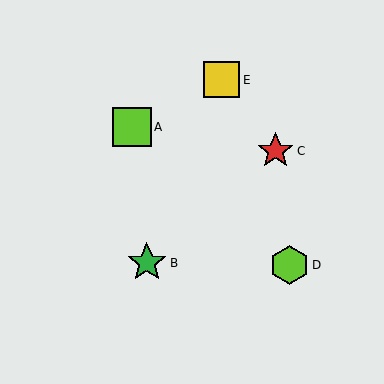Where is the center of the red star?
The center of the red star is at (276, 151).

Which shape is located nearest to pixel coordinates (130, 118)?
The lime square (labeled A) at (132, 127) is nearest to that location.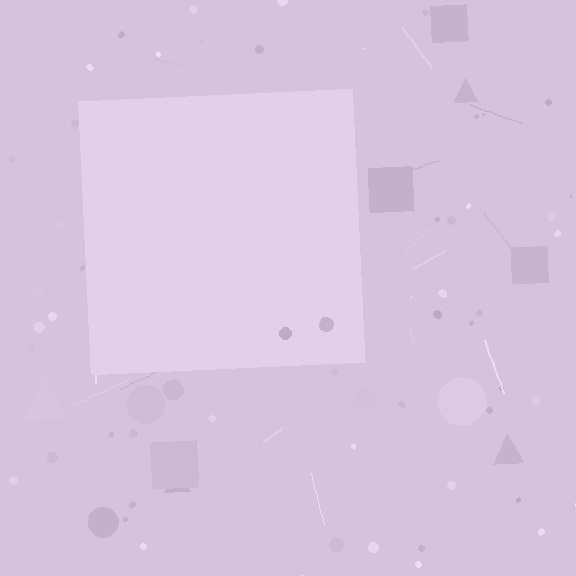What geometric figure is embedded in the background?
A square is embedded in the background.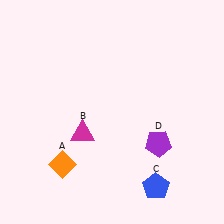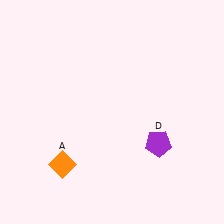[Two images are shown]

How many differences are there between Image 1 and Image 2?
There are 2 differences between the two images.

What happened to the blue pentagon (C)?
The blue pentagon (C) was removed in Image 2. It was in the bottom-right area of Image 1.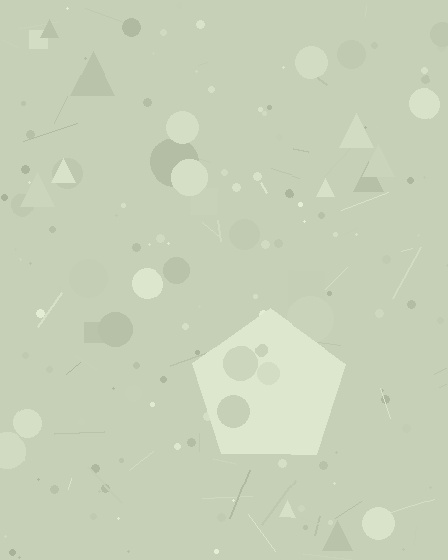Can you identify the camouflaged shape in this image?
The camouflaged shape is a pentagon.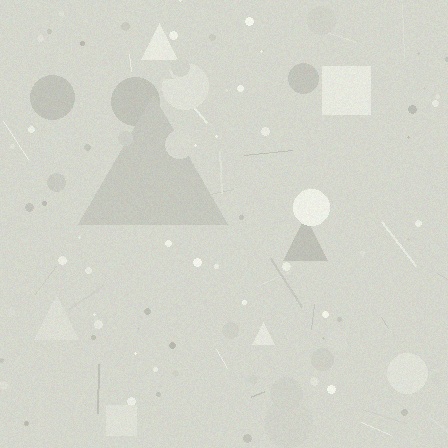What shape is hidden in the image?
A triangle is hidden in the image.